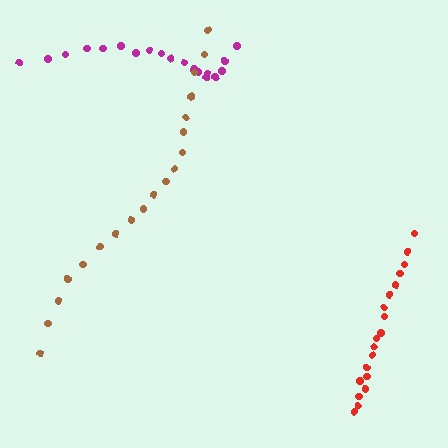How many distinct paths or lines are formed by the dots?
There are 3 distinct paths.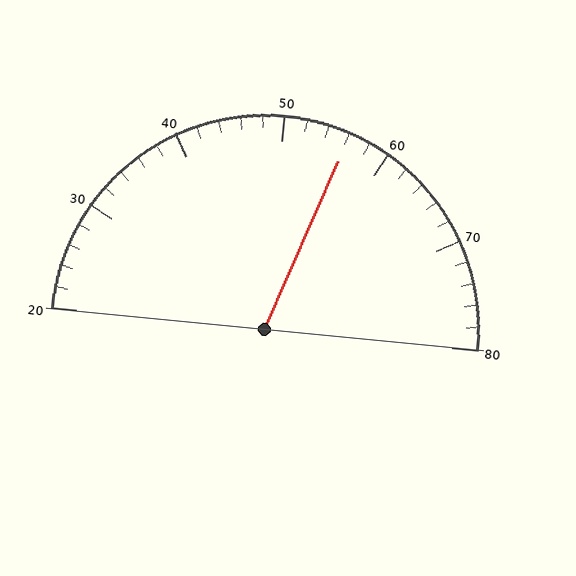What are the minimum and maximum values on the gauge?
The gauge ranges from 20 to 80.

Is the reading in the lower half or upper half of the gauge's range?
The reading is in the upper half of the range (20 to 80).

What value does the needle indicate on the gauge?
The needle indicates approximately 56.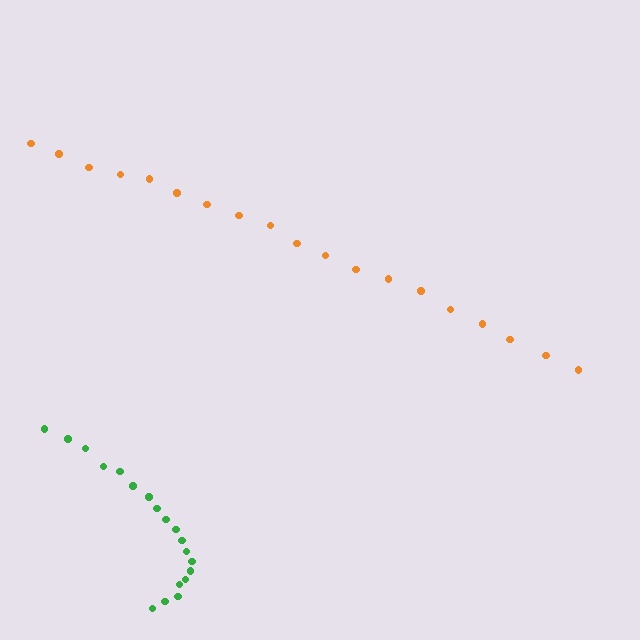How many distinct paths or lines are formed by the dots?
There are 2 distinct paths.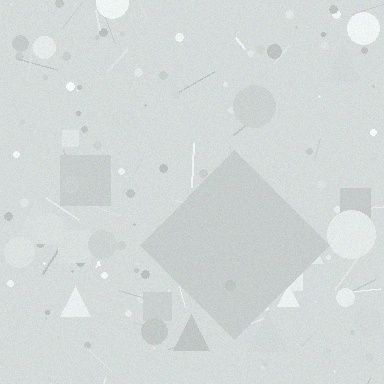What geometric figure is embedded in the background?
A diamond is embedded in the background.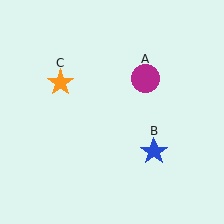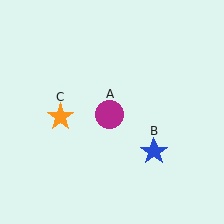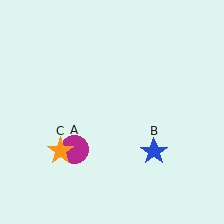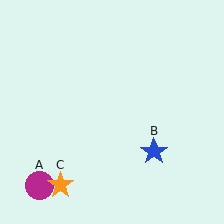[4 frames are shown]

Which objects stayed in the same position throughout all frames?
Blue star (object B) remained stationary.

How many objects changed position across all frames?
2 objects changed position: magenta circle (object A), orange star (object C).